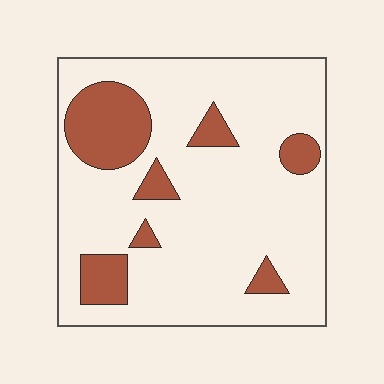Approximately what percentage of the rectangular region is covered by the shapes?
Approximately 20%.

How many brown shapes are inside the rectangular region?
7.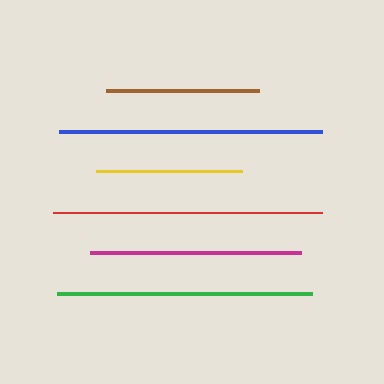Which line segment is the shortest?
The yellow line is the shortest at approximately 145 pixels.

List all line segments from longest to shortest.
From longest to shortest: red, blue, green, magenta, brown, yellow.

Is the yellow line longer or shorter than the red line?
The red line is longer than the yellow line.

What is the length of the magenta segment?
The magenta segment is approximately 210 pixels long.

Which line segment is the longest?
The red line is the longest at approximately 269 pixels.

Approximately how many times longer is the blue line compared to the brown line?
The blue line is approximately 1.7 times the length of the brown line.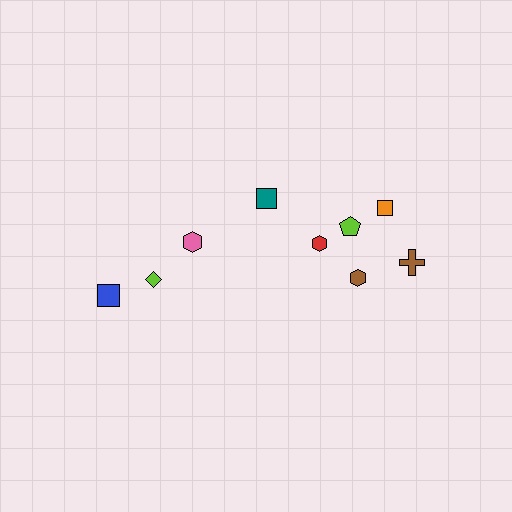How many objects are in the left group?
There are 3 objects.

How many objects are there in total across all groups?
There are 9 objects.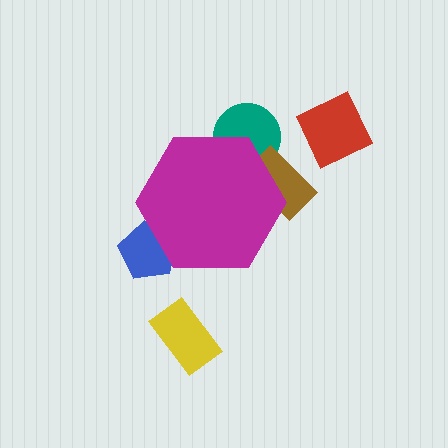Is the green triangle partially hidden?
Yes, the green triangle is partially hidden behind the magenta hexagon.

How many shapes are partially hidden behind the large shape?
4 shapes are partially hidden.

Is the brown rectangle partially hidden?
Yes, the brown rectangle is partially hidden behind the magenta hexagon.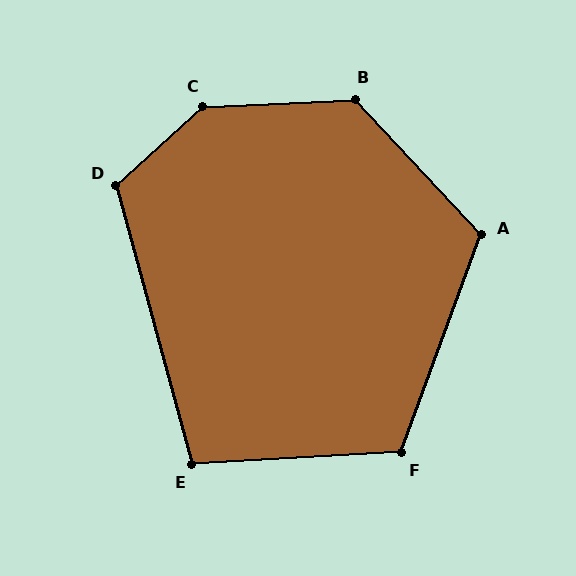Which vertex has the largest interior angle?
C, at approximately 141 degrees.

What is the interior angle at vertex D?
Approximately 117 degrees (obtuse).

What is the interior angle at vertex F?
Approximately 113 degrees (obtuse).